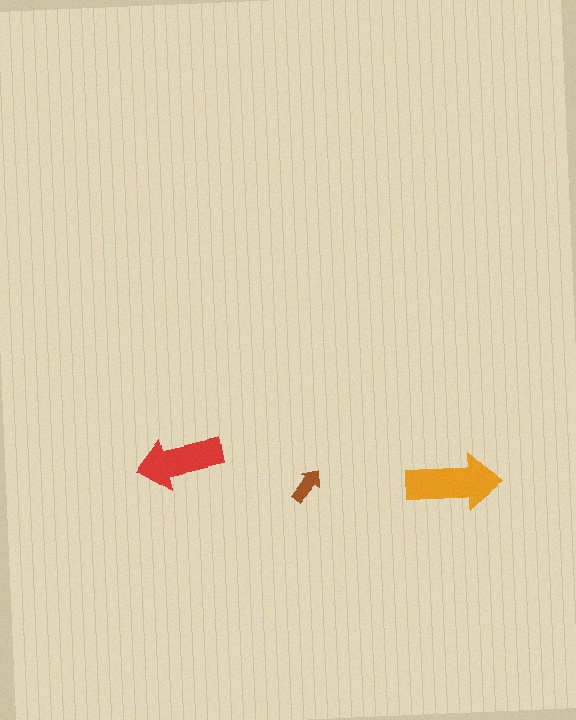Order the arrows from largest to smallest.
the orange one, the red one, the brown one.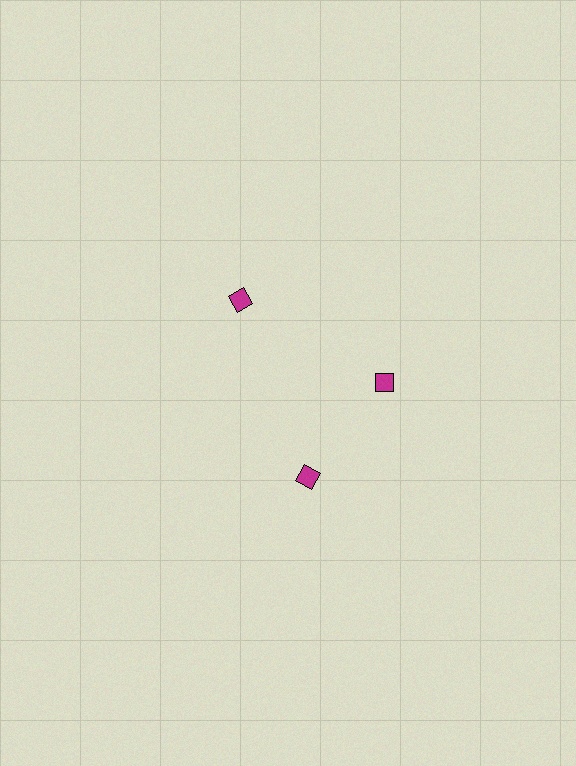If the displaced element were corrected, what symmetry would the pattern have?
It would have 3-fold rotational symmetry — the pattern would map onto itself every 120 degrees.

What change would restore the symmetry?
The symmetry would be restored by rotating it back into even spacing with its neighbors so that all 3 diamonds sit at equal angles and equal distance from the center.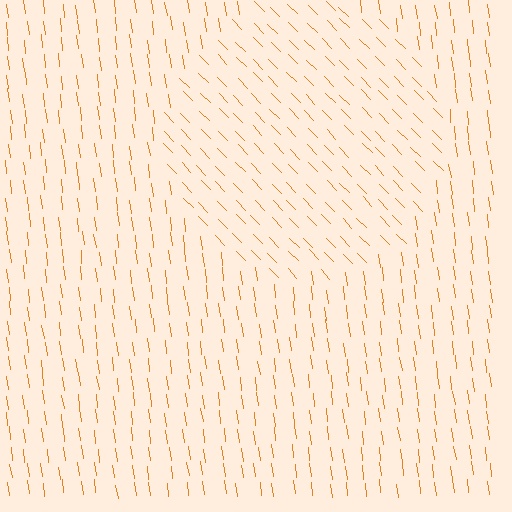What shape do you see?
I see a circle.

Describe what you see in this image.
The image is filled with small orange line segments. A circle region in the image has lines oriented differently from the surrounding lines, creating a visible texture boundary.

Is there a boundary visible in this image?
Yes, there is a texture boundary formed by a change in line orientation.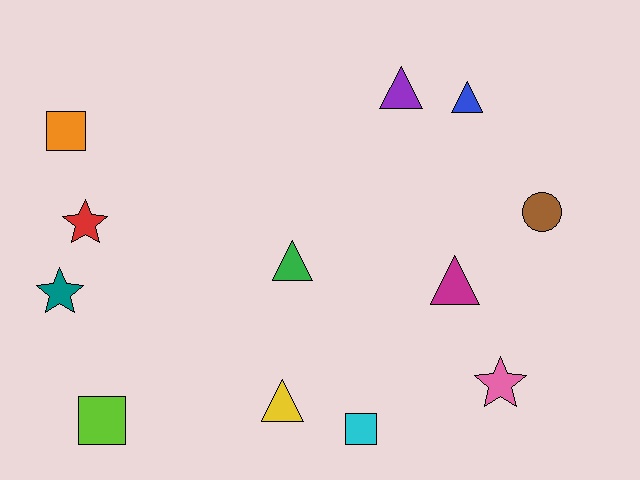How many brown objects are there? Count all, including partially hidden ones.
There is 1 brown object.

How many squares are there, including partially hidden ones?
There are 3 squares.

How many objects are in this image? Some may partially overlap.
There are 12 objects.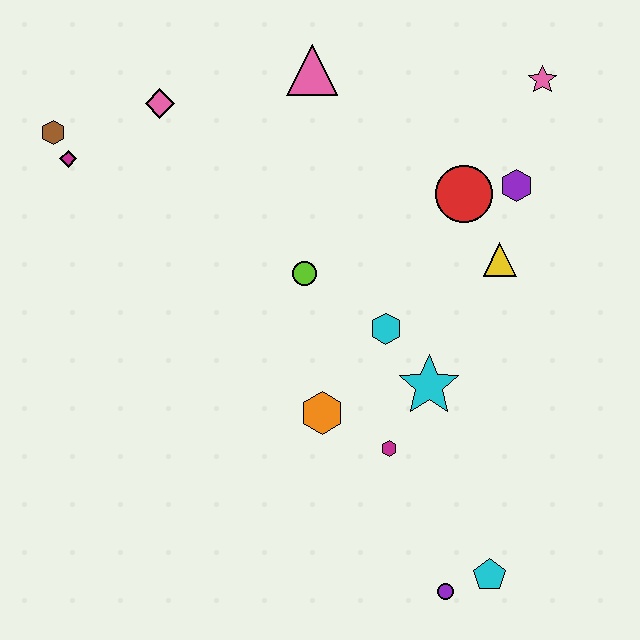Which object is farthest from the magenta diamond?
The cyan pentagon is farthest from the magenta diamond.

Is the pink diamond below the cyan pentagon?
No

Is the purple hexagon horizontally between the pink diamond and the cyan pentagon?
No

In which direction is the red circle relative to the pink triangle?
The red circle is to the right of the pink triangle.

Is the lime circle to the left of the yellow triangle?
Yes